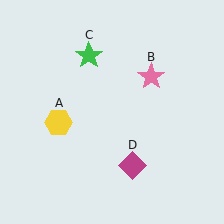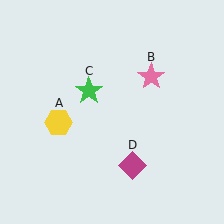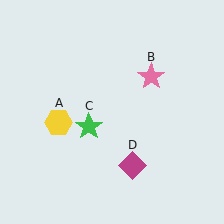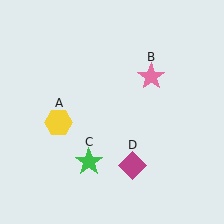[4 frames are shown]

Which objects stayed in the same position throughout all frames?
Yellow hexagon (object A) and pink star (object B) and magenta diamond (object D) remained stationary.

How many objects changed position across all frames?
1 object changed position: green star (object C).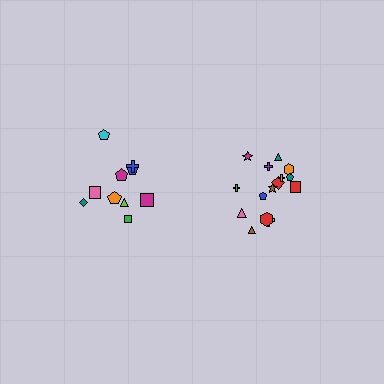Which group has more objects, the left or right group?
The right group.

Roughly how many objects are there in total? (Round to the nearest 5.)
Roughly 25 objects in total.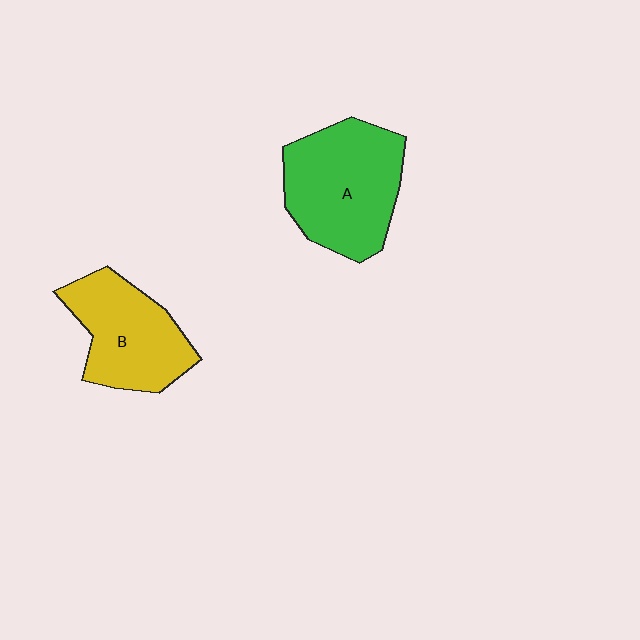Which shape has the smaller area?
Shape B (yellow).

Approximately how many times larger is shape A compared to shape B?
Approximately 1.2 times.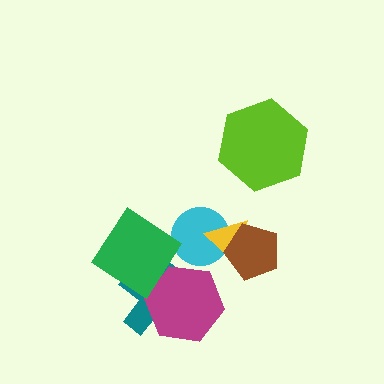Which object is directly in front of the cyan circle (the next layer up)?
The green diamond is directly in front of the cyan circle.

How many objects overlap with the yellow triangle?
2 objects overlap with the yellow triangle.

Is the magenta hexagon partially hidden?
Yes, it is partially covered by another shape.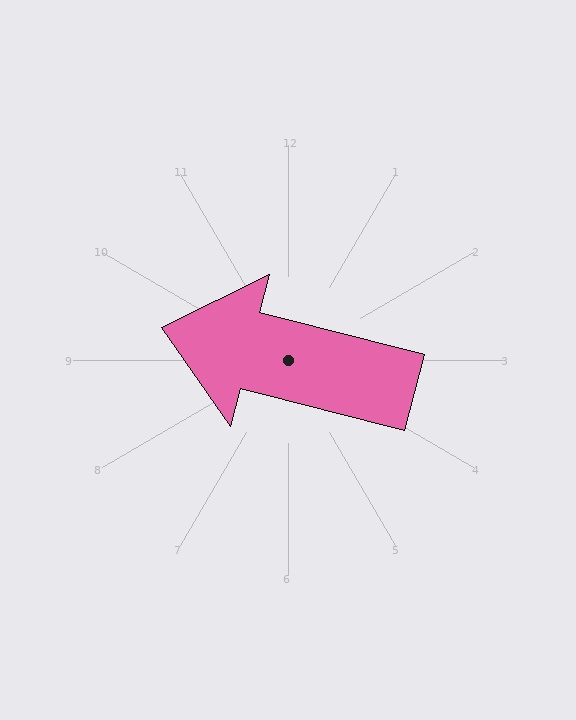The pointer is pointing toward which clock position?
Roughly 9 o'clock.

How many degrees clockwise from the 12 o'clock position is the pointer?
Approximately 285 degrees.